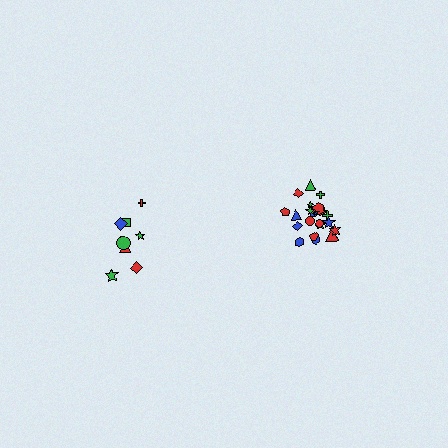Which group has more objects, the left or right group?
The right group.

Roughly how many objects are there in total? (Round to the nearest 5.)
Roughly 30 objects in total.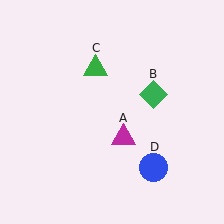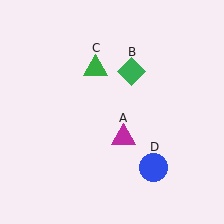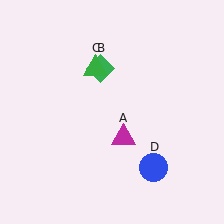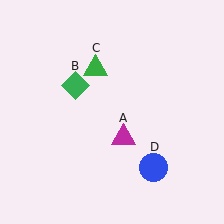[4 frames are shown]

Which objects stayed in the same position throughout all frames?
Magenta triangle (object A) and green triangle (object C) and blue circle (object D) remained stationary.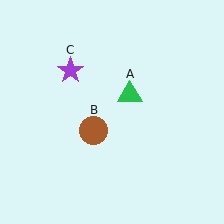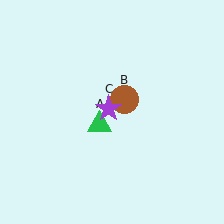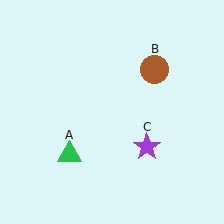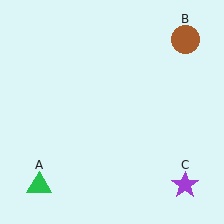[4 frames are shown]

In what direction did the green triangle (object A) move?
The green triangle (object A) moved down and to the left.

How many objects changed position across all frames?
3 objects changed position: green triangle (object A), brown circle (object B), purple star (object C).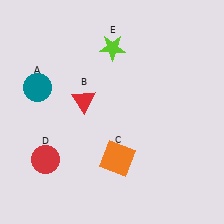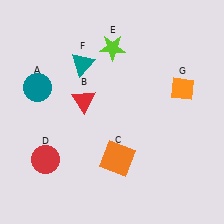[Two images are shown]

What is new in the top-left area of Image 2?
A teal triangle (F) was added in the top-left area of Image 2.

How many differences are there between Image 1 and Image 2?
There are 2 differences between the two images.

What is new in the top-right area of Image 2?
An orange diamond (G) was added in the top-right area of Image 2.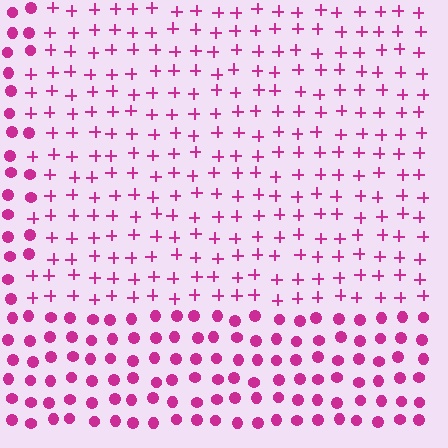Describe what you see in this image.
The image is filled with small magenta elements arranged in a uniform grid. A rectangle-shaped region contains plus signs, while the surrounding area contains circles. The boundary is defined purely by the change in element shape.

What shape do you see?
I see a rectangle.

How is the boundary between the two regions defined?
The boundary is defined by a change in element shape: plus signs inside vs. circles outside. All elements share the same color and spacing.